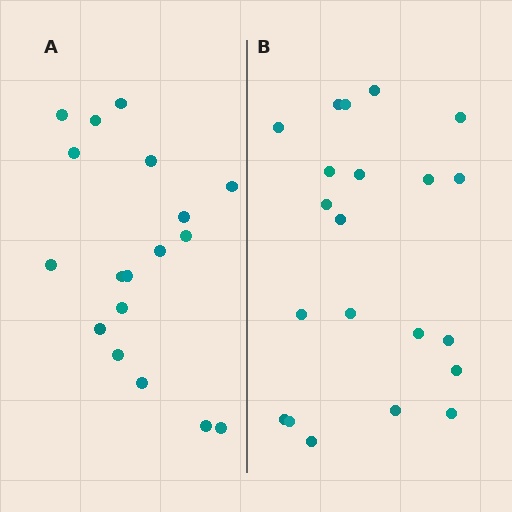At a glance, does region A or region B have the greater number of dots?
Region B (the right region) has more dots.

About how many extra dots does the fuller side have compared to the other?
Region B has just a few more — roughly 2 or 3 more dots than region A.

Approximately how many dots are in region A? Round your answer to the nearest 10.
About 20 dots. (The exact count is 18, which rounds to 20.)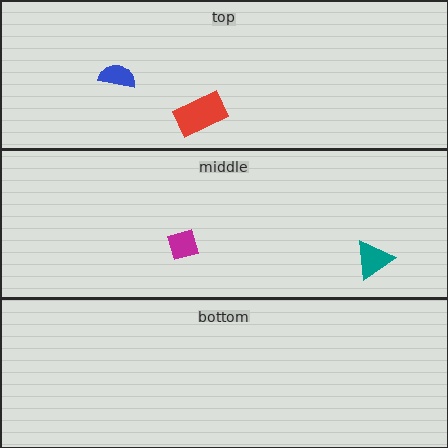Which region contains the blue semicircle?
The top region.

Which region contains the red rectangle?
The top region.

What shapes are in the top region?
The red rectangle, the blue semicircle.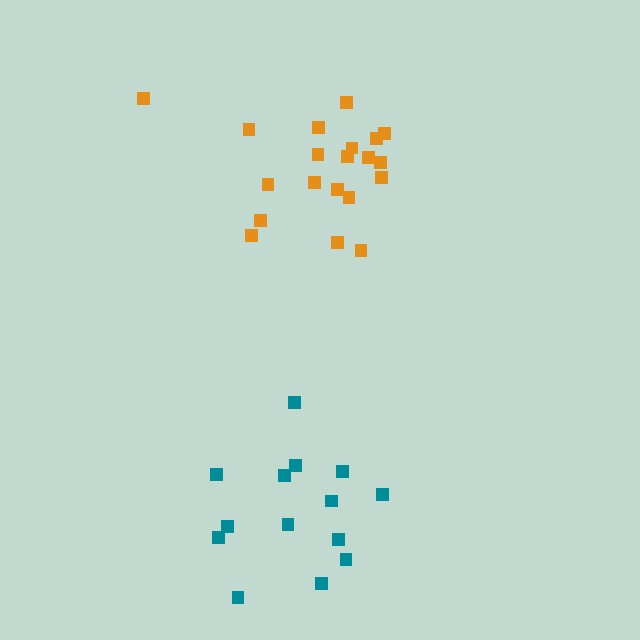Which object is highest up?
The orange cluster is topmost.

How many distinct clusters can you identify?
There are 2 distinct clusters.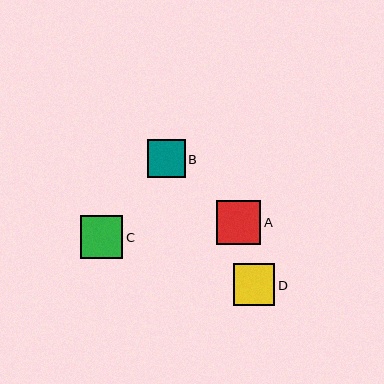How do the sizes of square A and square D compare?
Square A and square D are approximately the same size.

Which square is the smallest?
Square B is the smallest with a size of approximately 38 pixels.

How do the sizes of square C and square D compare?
Square C and square D are approximately the same size.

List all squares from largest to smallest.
From largest to smallest: A, C, D, B.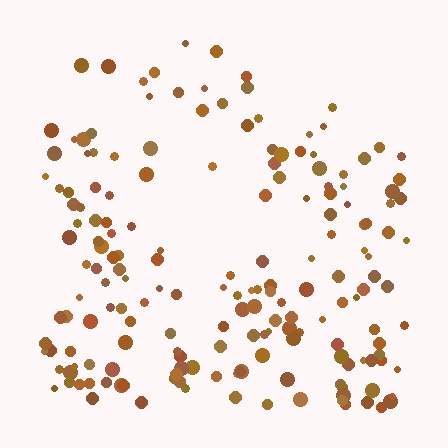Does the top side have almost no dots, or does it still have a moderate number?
Still a moderate number, just noticeably fewer than the bottom.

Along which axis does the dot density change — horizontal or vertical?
Vertical.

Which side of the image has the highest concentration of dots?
The bottom.